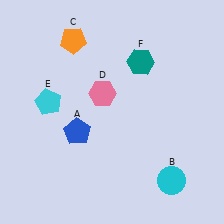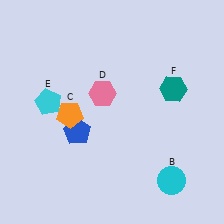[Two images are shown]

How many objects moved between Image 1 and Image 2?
2 objects moved between the two images.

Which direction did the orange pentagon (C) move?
The orange pentagon (C) moved down.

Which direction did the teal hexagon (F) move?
The teal hexagon (F) moved right.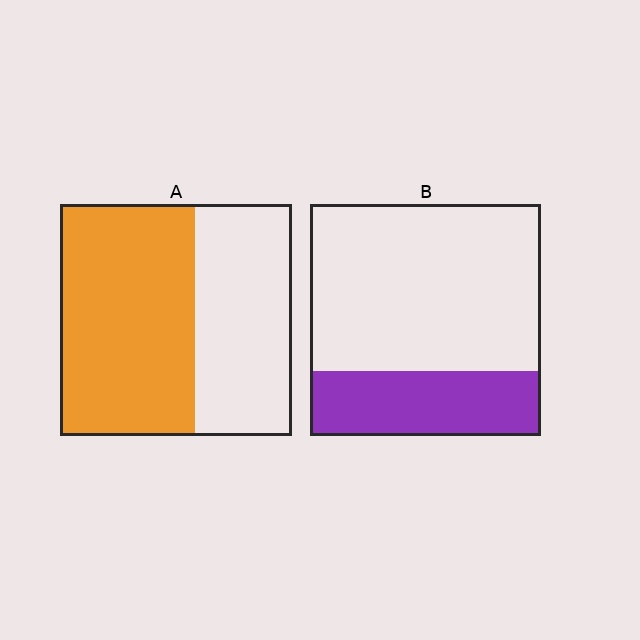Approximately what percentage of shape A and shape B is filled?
A is approximately 60% and B is approximately 30%.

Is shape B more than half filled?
No.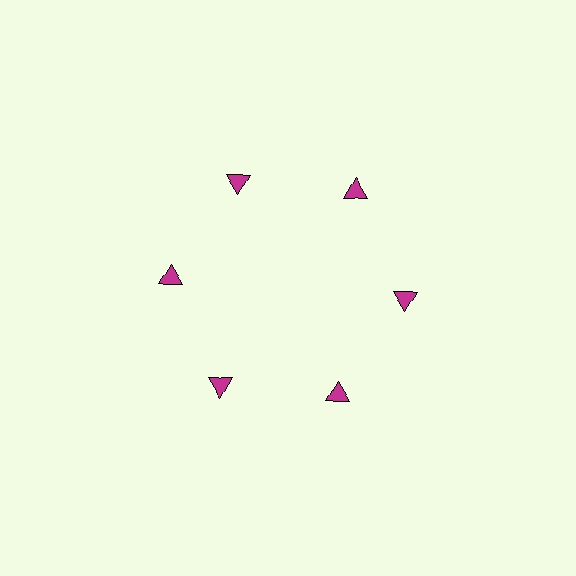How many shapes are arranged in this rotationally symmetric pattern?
There are 6 shapes, arranged in 6 groups of 1.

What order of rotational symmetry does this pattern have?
This pattern has 6-fold rotational symmetry.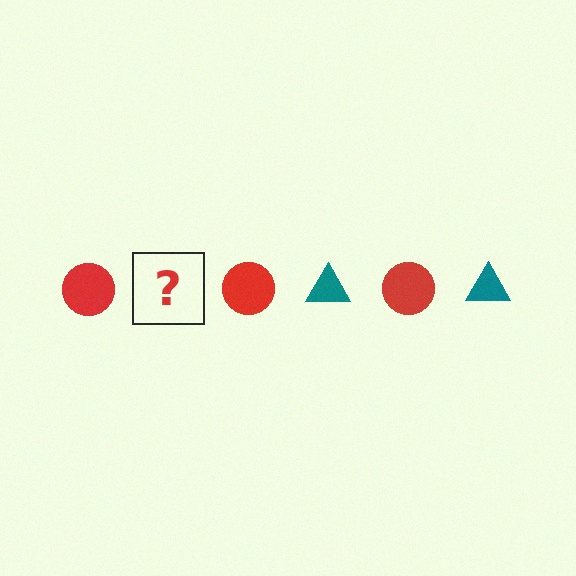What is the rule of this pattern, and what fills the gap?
The rule is that the pattern alternates between red circle and teal triangle. The gap should be filled with a teal triangle.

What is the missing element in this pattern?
The missing element is a teal triangle.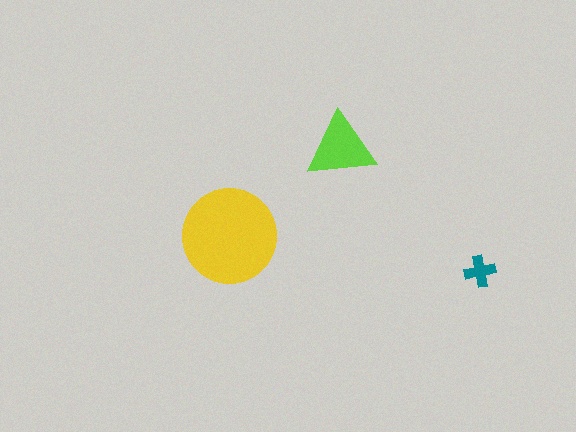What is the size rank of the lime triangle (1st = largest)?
2nd.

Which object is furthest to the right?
The teal cross is rightmost.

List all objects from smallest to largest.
The teal cross, the lime triangle, the yellow circle.